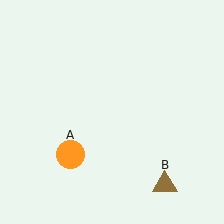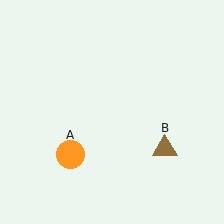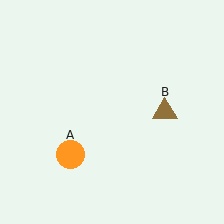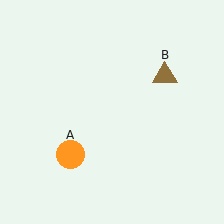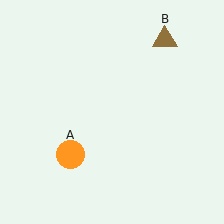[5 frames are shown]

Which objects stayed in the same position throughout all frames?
Orange circle (object A) remained stationary.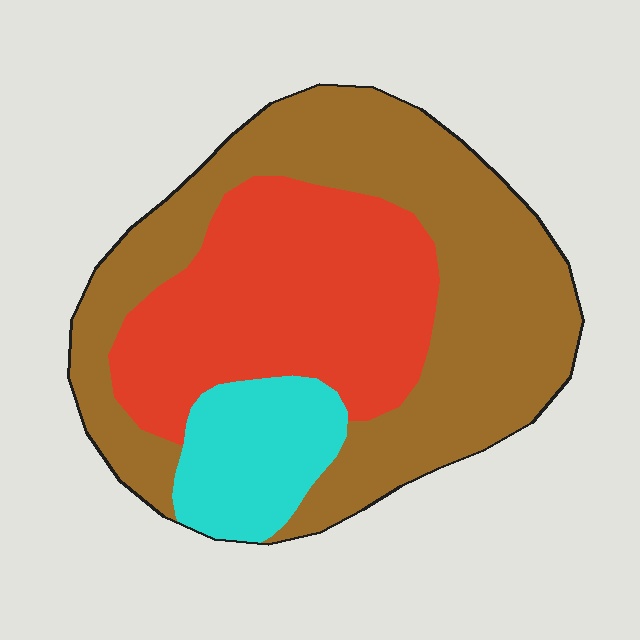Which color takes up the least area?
Cyan, at roughly 15%.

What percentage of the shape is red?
Red takes up about one third (1/3) of the shape.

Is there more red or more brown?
Brown.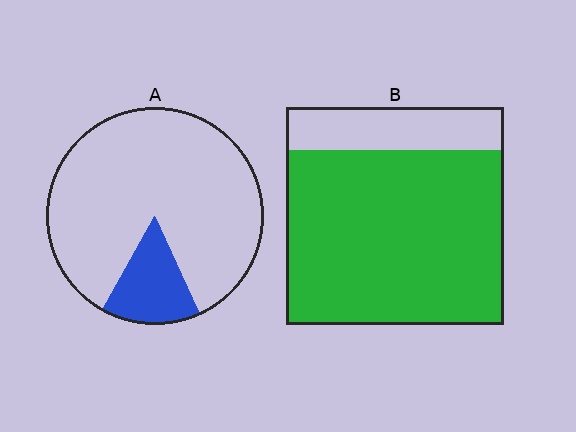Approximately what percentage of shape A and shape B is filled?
A is approximately 15% and B is approximately 80%.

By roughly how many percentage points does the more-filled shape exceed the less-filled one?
By roughly 65 percentage points (B over A).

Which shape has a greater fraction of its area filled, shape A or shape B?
Shape B.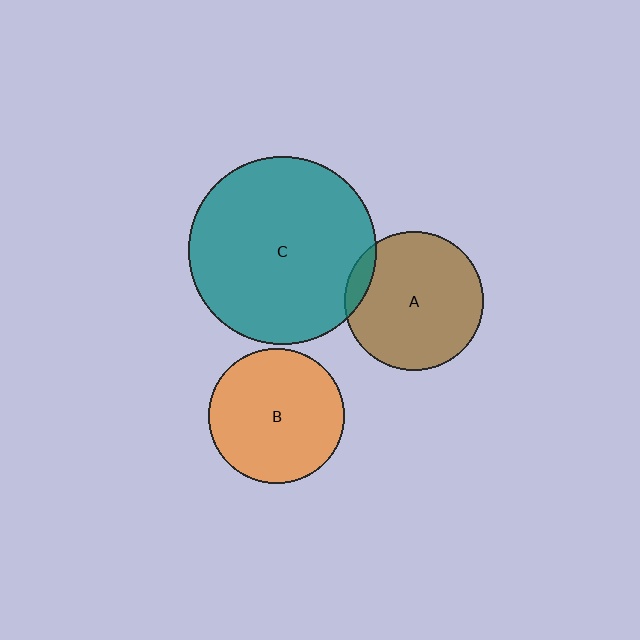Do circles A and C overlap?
Yes.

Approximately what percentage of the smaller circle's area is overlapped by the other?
Approximately 10%.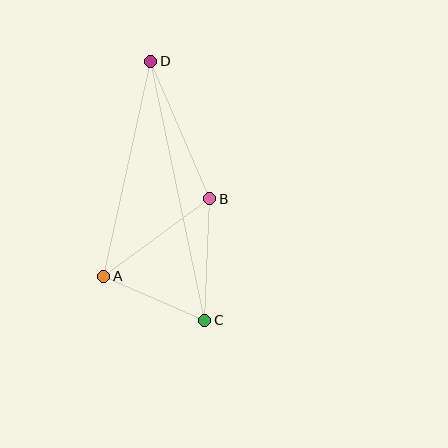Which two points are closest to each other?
Points A and C are closest to each other.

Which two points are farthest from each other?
Points C and D are farthest from each other.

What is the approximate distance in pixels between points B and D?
The distance between B and D is approximately 150 pixels.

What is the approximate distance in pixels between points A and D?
The distance between A and D is approximately 220 pixels.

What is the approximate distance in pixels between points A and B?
The distance between A and B is approximately 131 pixels.